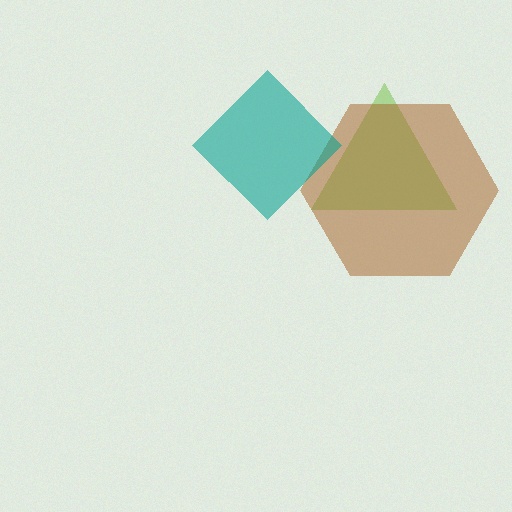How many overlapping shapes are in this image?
There are 3 overlapping shapes in the image.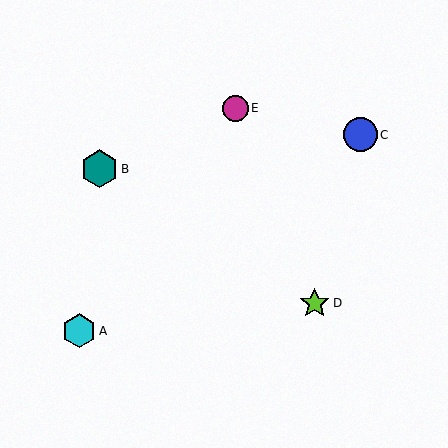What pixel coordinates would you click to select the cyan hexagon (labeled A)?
Click at (79, 331) to select the cyan hexagon A.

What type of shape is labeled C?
Shape C is a blue circle.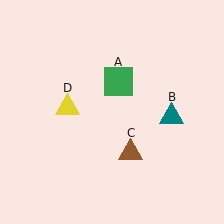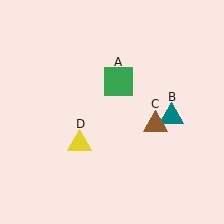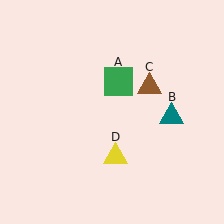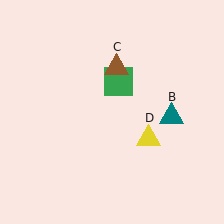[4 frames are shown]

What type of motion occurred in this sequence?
The brown triangle (object C), yellow triangle (object D) rotated counterclockwise around the center of the scene.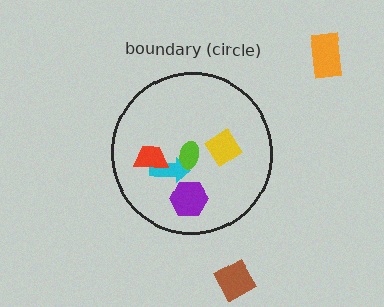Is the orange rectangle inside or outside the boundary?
Outside.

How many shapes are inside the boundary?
5 inside, 2 outside.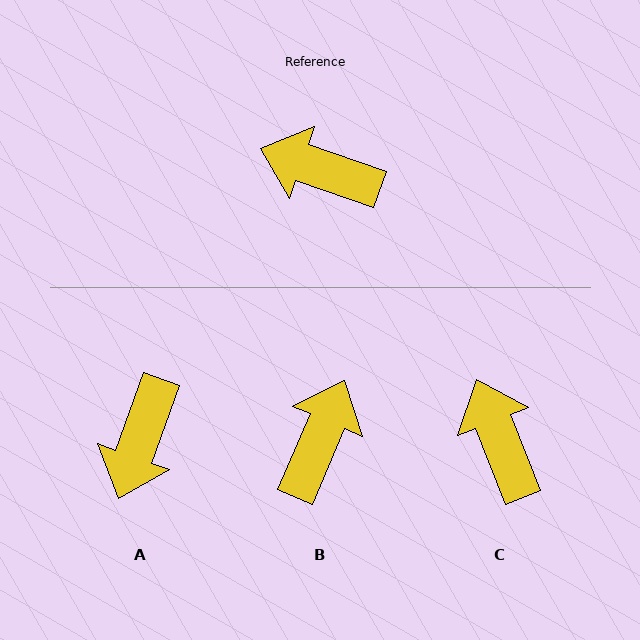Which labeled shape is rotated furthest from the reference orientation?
B, about 94 degrees away.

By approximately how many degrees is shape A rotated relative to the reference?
Approximately 89 degrees counter-clockwise.